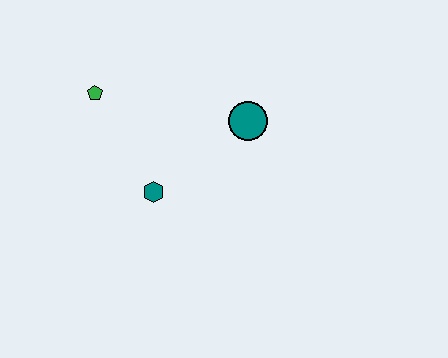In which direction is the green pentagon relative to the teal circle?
The green pentagon is to the left of the teal circle.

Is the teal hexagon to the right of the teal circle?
No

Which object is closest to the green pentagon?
The teal hexagon is closest to the green pentagon.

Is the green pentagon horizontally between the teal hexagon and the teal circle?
No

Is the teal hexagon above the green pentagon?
No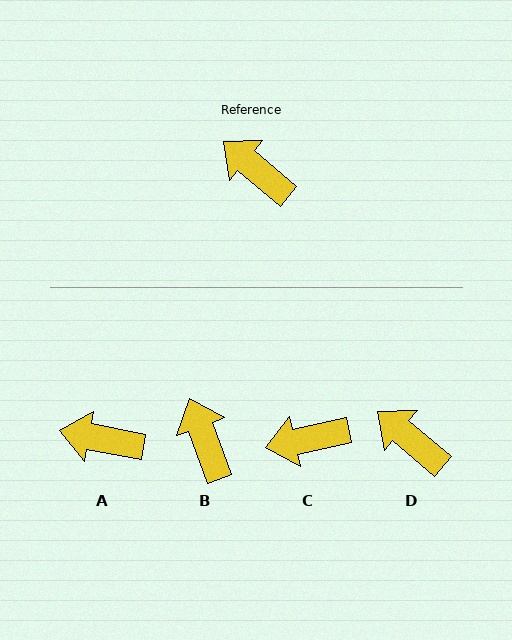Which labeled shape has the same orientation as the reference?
D.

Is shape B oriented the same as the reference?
No, it is off by about 30 degrees.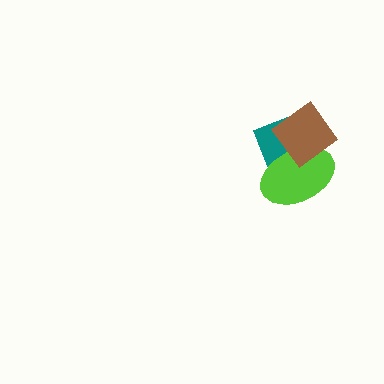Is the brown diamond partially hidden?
No, no other shape covers it.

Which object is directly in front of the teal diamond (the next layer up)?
The lime ellipse is directly in front of the teal diamond.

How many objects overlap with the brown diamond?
2 objects overlap with the brown diamond.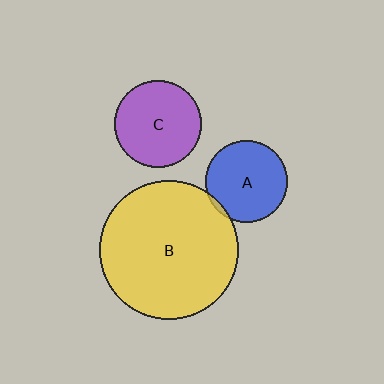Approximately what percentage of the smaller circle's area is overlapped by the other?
Approximately 5%.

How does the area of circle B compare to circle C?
Approximately 2.6 times.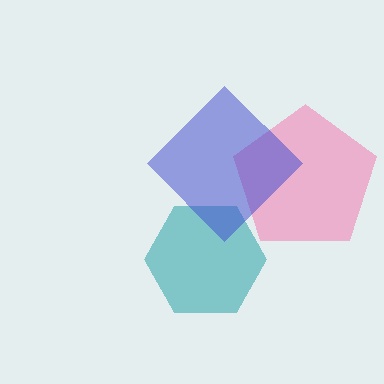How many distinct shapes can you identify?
There are 3 distinct shapes: a pink pentagon, a teal hexagon, a blue diamond.